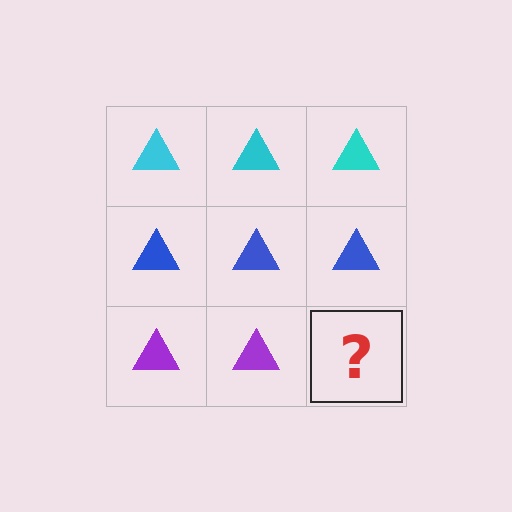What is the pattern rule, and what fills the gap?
The rule is that each row has a consistent color. The gap should be filled with a purple triangle.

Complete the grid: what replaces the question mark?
The question mark should be replaced with a purple triangle.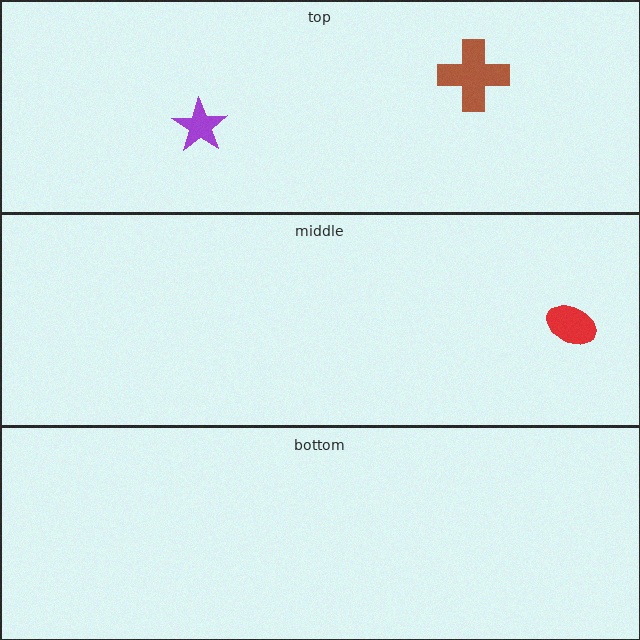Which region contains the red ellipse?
The middle region.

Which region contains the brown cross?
The top region.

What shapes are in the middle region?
The red ellipse.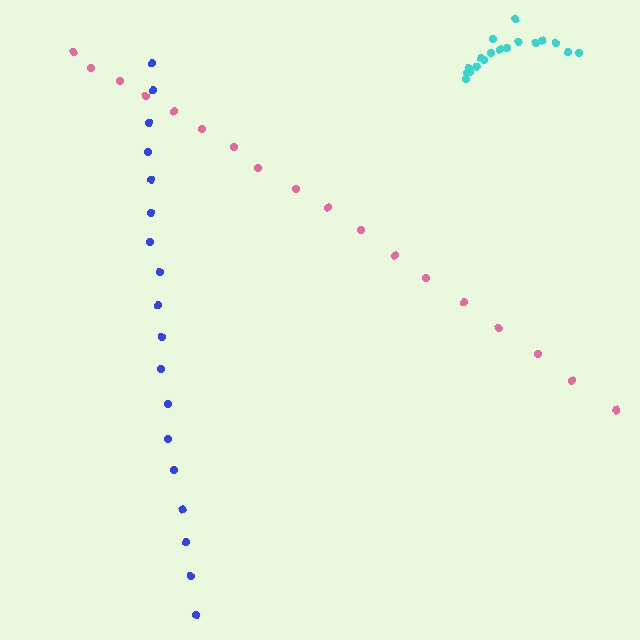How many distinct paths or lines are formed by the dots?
There are 3 distinct paths.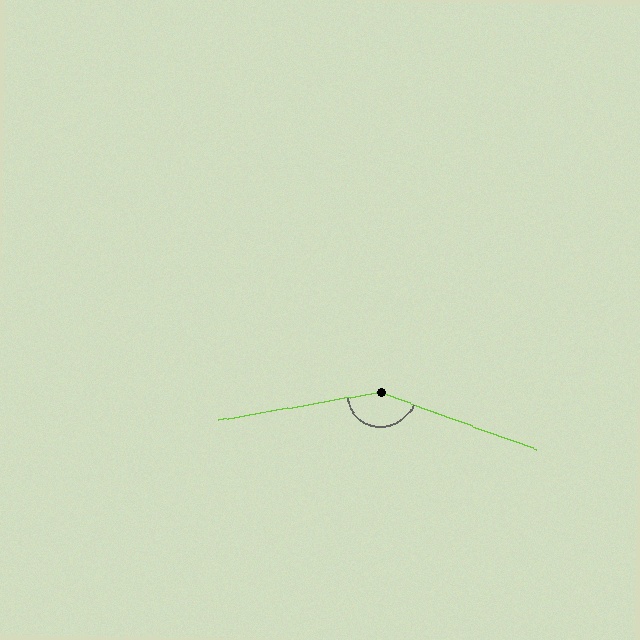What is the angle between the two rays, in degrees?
Approximately 150 degrees.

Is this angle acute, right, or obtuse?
It is obtuse.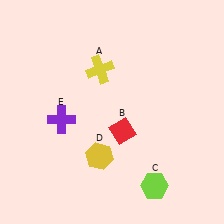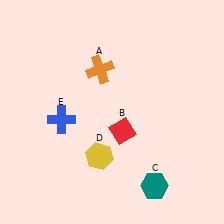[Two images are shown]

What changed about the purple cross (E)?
In Image 1, E is purple. In Image 2, it changed to blue.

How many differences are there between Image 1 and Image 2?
There are 3 differences between the two images.